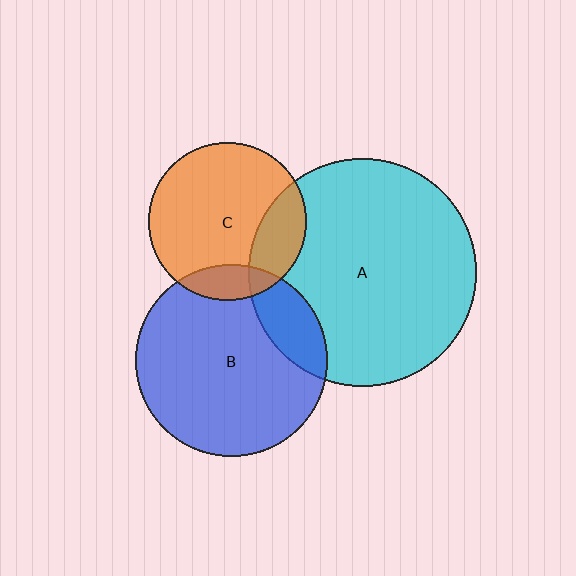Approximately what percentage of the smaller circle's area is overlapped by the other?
Approximately 15%.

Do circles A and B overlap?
Yes.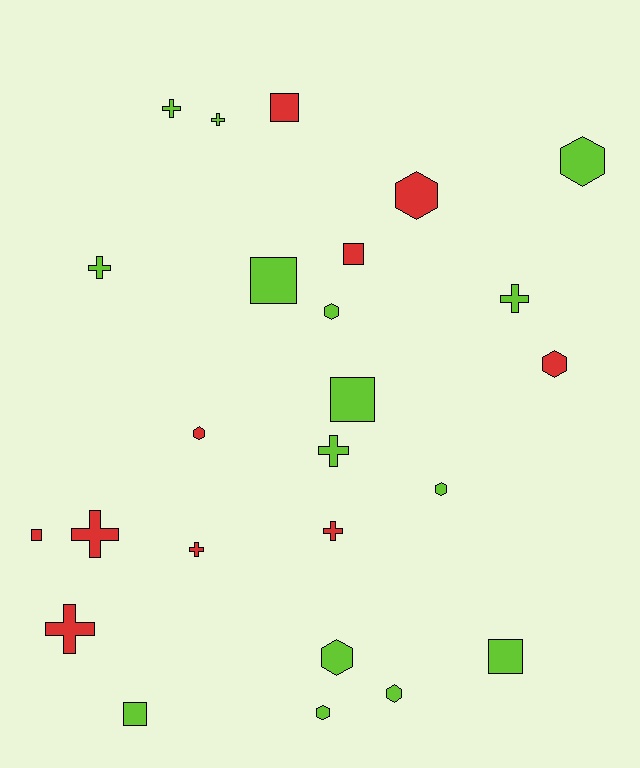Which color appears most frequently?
Lime, with 15 objects.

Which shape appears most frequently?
Cross, with 9 objects.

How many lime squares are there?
There are 4 lime squares.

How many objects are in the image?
There are 25 objects.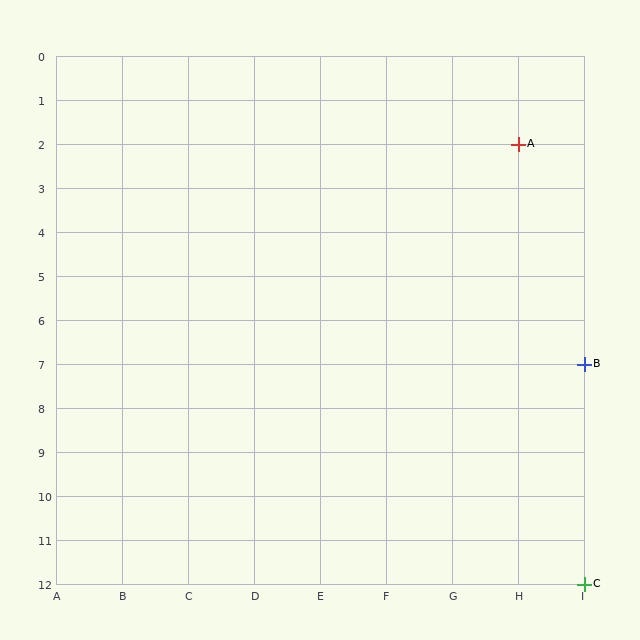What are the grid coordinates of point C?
Point C is at grid coordinates (I, 12).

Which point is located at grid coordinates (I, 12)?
Point C is at (I, 12).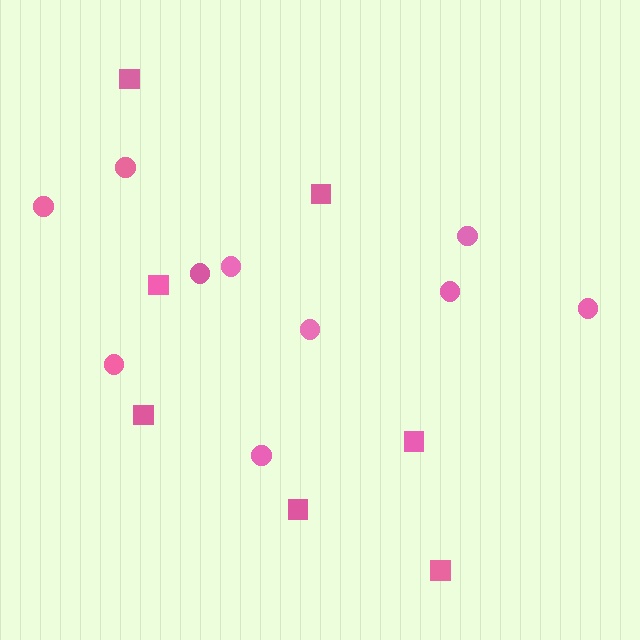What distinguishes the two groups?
There are 2 groups: one group of squares (7) and one group of circles (10).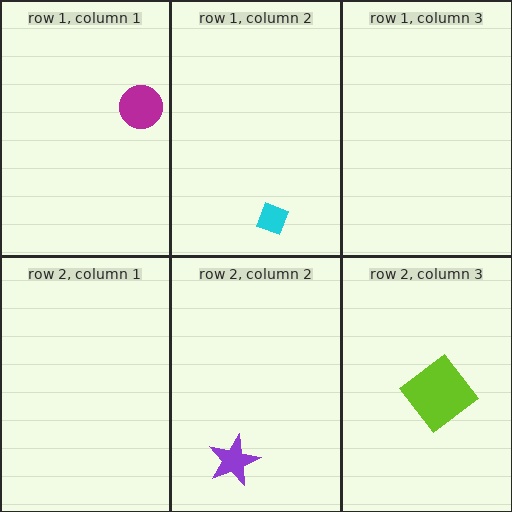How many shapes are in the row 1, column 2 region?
1.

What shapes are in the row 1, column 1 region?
The magenta circle.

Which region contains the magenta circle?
The row 1, column 1 region.